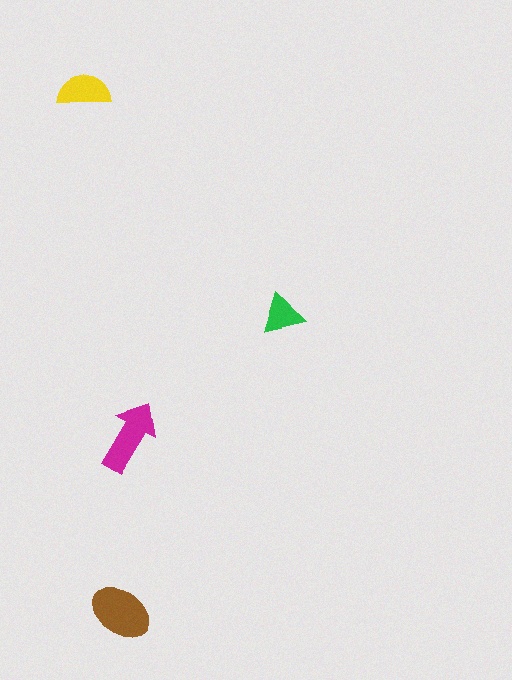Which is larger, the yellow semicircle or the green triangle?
The yellow semicircle.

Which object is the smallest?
The green triangle.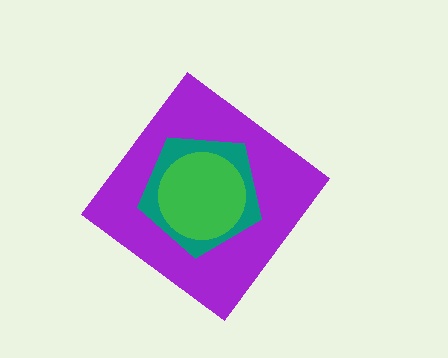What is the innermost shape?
The green circle.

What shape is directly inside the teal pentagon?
The green circle.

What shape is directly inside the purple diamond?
The teal pentagon.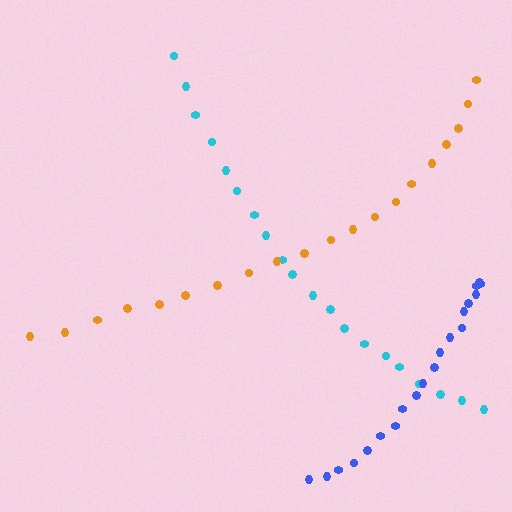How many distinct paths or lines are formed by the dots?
There are 3 distinct paths.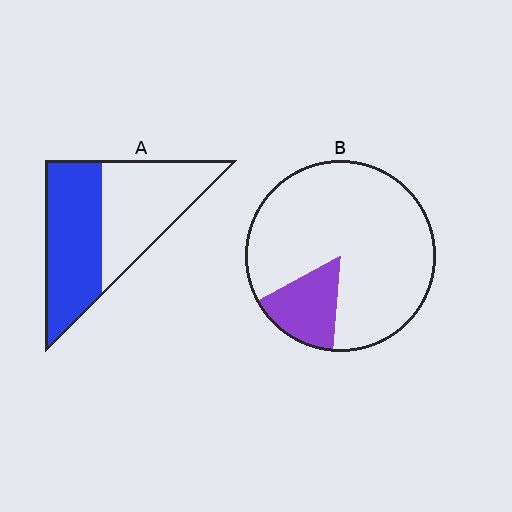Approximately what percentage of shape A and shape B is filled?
A is approximately 50% and B is approximately 15%.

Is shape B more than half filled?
No.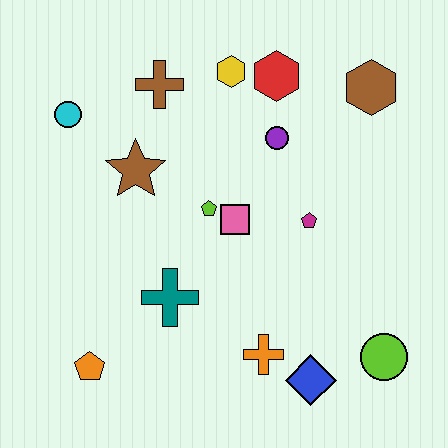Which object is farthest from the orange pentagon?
The brown hexagon is farthest from the orange pentagon.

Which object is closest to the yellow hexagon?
The red hexagon is closest to the yellow hexagon.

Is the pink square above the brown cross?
No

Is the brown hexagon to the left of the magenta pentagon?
No